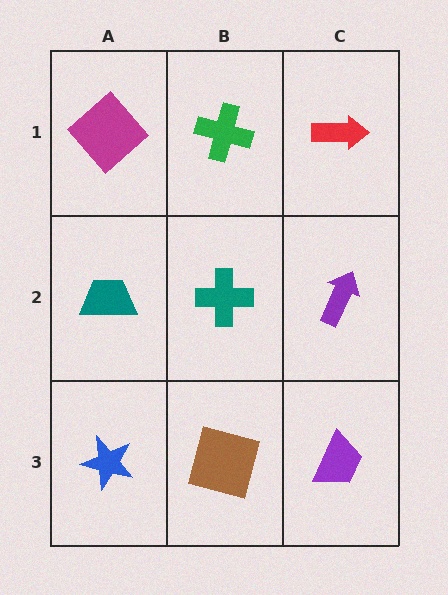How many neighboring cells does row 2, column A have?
3.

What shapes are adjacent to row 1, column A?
A teal trapezoid (row 2, column A), a green cross (row 1, column B).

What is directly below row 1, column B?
A teal cross.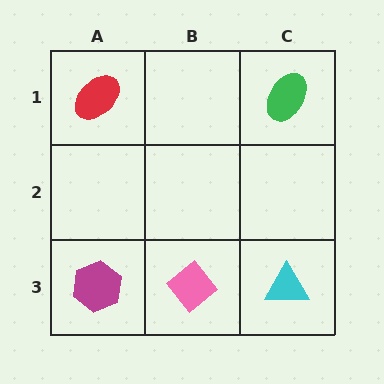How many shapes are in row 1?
2 shapes.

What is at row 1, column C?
A green ellipse.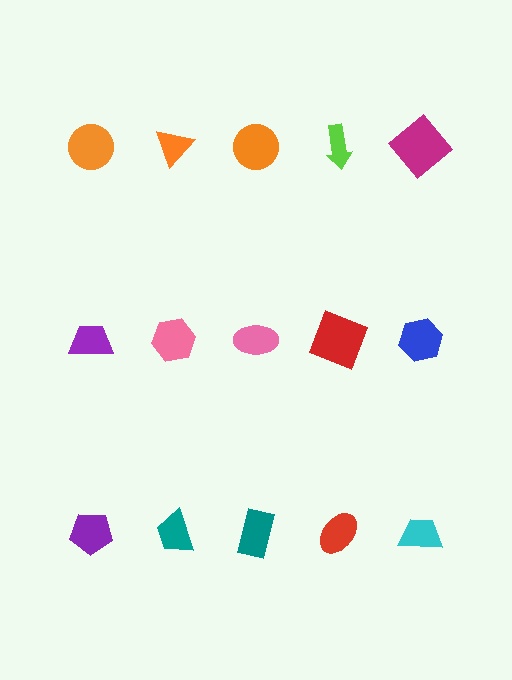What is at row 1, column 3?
An orange circle.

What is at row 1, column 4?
A lime arrow.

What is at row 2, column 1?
A purple trapezoid.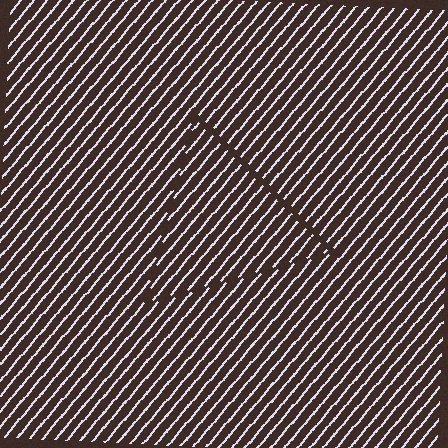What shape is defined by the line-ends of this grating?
An illusory triangle. The interior of the shape contains the same grating, shifted by half a period — the contour is defined by the phase discontinuity where line-ends from the inner and outer gratings abut.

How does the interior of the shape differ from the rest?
The interior of the shape contains the same grating, shifted by half a period — the contour is defined by the phase discontinuity where line-ends from the inner and outer gratings abut.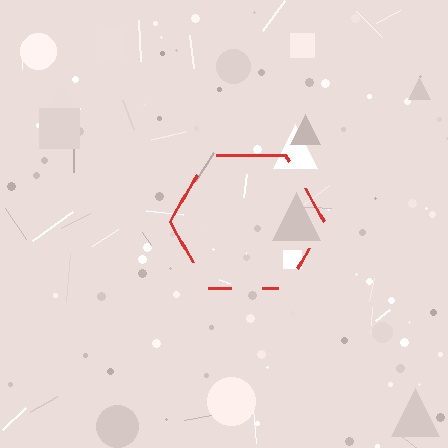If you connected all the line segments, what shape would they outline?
They would outline a hexagon.